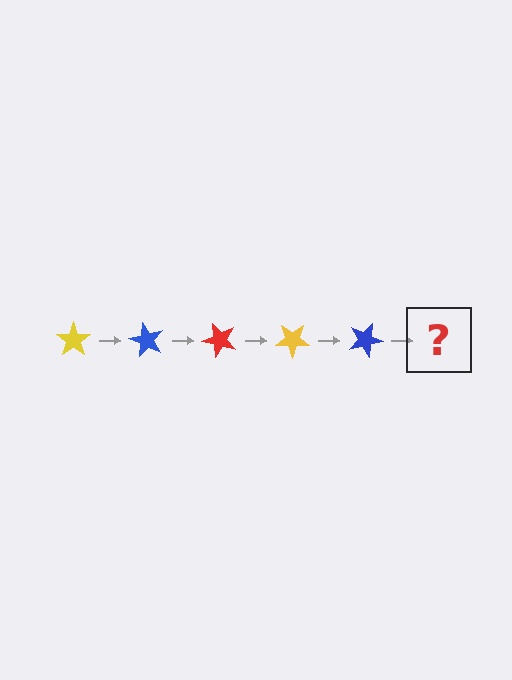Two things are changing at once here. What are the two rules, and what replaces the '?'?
The two rules are that it rotates 60 degrees each step and the color cycles through yellow, blue, and red. The '?' should be a red star, rotated 300 degrees from the start.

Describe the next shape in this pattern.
It should be a red star, rotated 300 degrees from the start.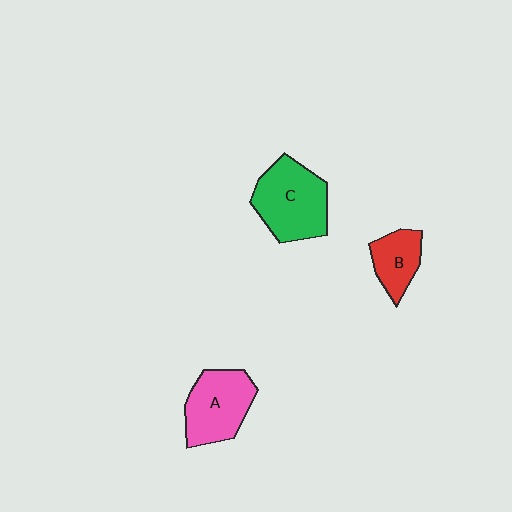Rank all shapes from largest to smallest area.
From largest to smallest: C (green), A (pink), B (red).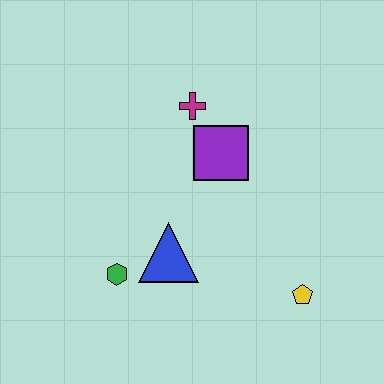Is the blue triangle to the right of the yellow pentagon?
No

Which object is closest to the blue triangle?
The green hexagon is closest to the blue triangle.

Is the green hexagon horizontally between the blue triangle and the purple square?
No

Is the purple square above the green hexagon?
Yes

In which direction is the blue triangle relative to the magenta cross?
The blue triangle is below the magenta cross.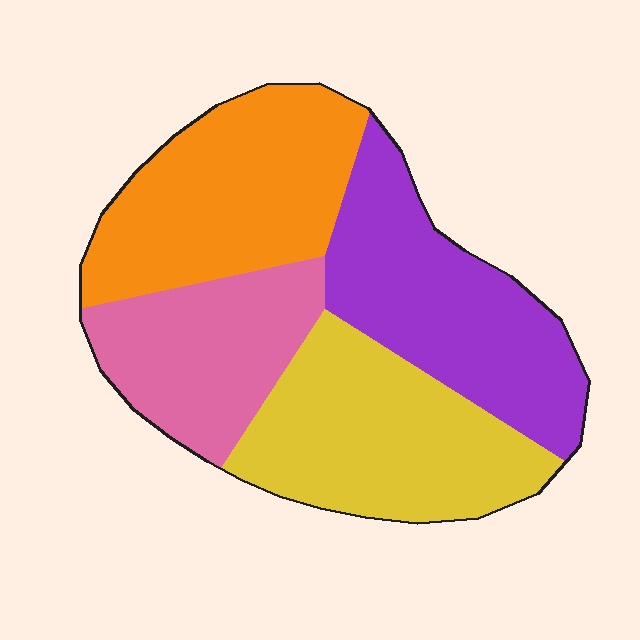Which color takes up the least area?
Pink, at roughly 20%.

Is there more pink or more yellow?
Yellow.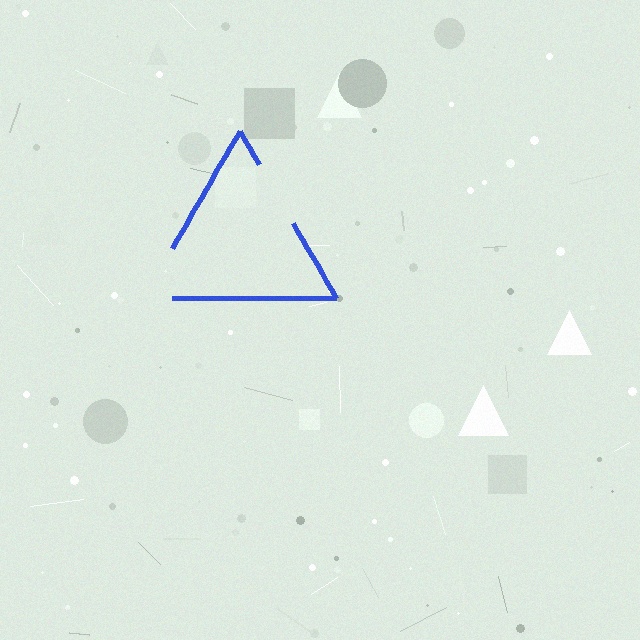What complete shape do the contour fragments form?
The contour fragments form a triangle.